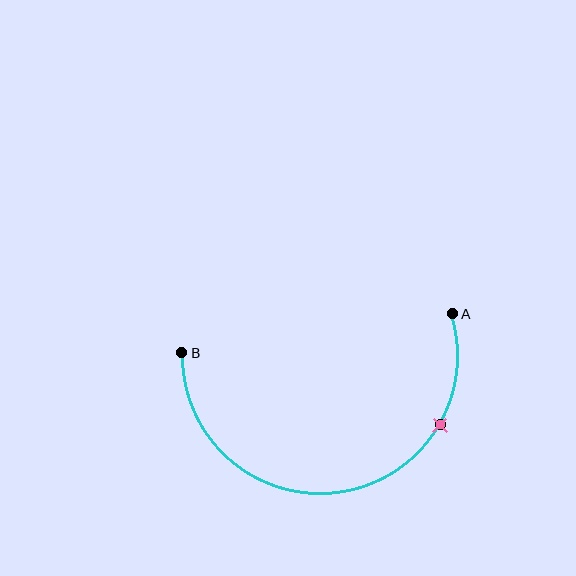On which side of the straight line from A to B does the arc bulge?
The arc bulges below the straight line connecting A and B.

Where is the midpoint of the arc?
The arc midpoint is the point on the curve farthest from the straight line joining A and B. It sits below that line.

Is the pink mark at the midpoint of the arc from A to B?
No. The pink mark lies on the arc but is closer to endpoint A. The arc midpoint would be at the point on the curve equidistant along the arc from both A and B.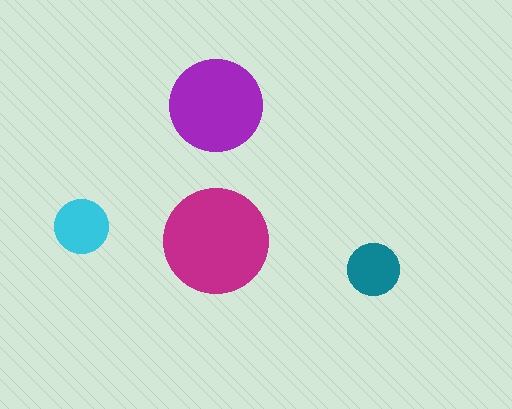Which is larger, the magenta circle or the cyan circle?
The magenta one.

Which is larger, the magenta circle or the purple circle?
The magenta one.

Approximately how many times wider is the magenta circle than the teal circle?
About 2 times wider.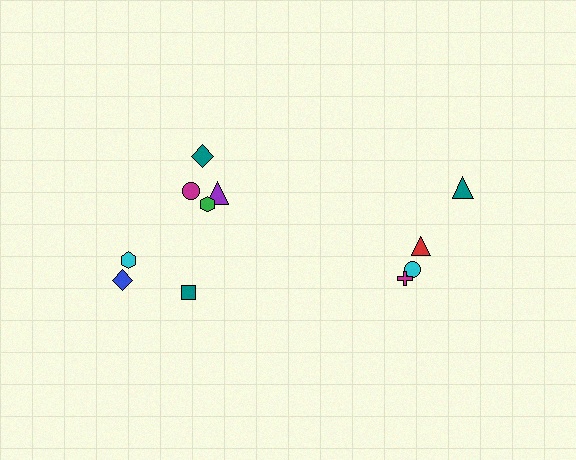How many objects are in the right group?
There are 4 objects.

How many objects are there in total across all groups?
There are 11 objects.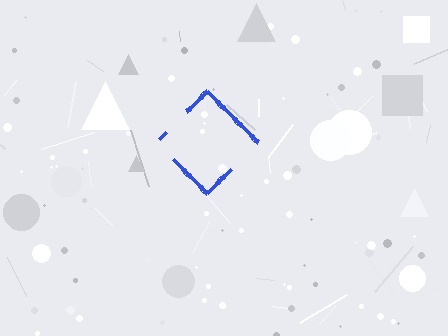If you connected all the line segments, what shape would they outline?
They would outline a diamond.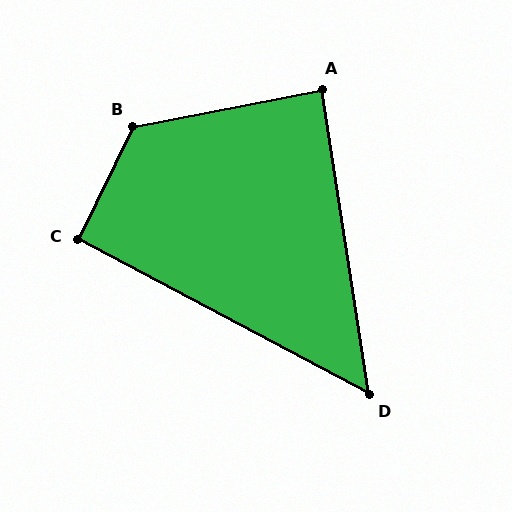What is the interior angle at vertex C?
Approximately 92 degrees (approximately right).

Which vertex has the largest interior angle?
B, at approximately 127 degrees.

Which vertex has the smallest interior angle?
D, at approximately 53 degrees.